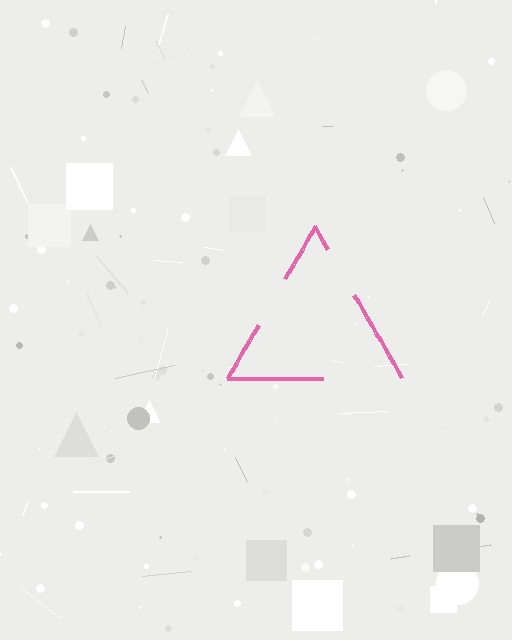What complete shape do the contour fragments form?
The contour fragments form a triangle.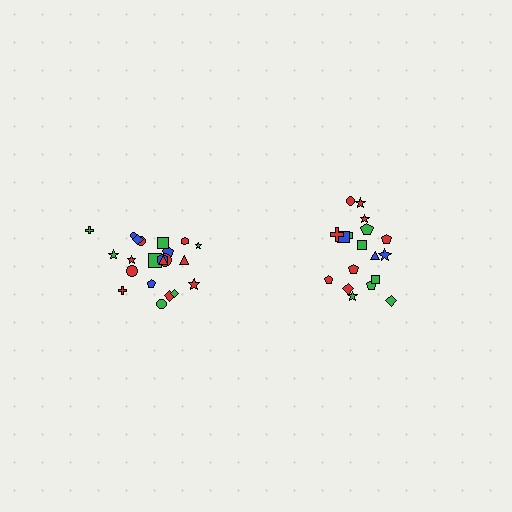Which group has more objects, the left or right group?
The left group.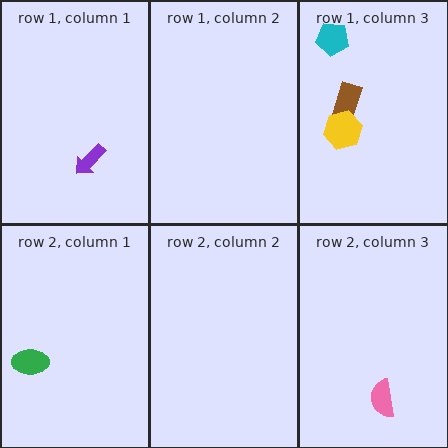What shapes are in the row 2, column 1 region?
The green ellipse.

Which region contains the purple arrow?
The row 1, column 1 region.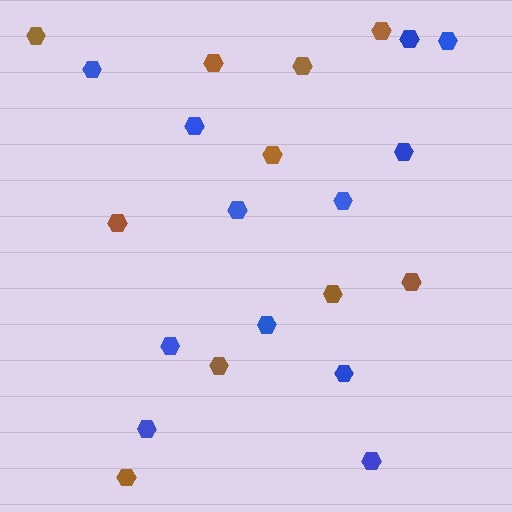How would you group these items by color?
There are 2 groups: one group of brown hexagons (10) and one group of blue hexagons (12).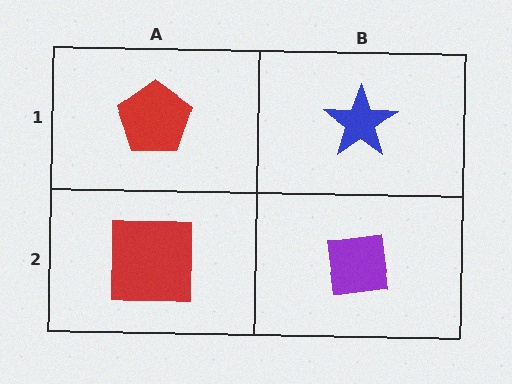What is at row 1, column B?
A blue star.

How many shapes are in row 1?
2 shapes.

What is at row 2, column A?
A red square.